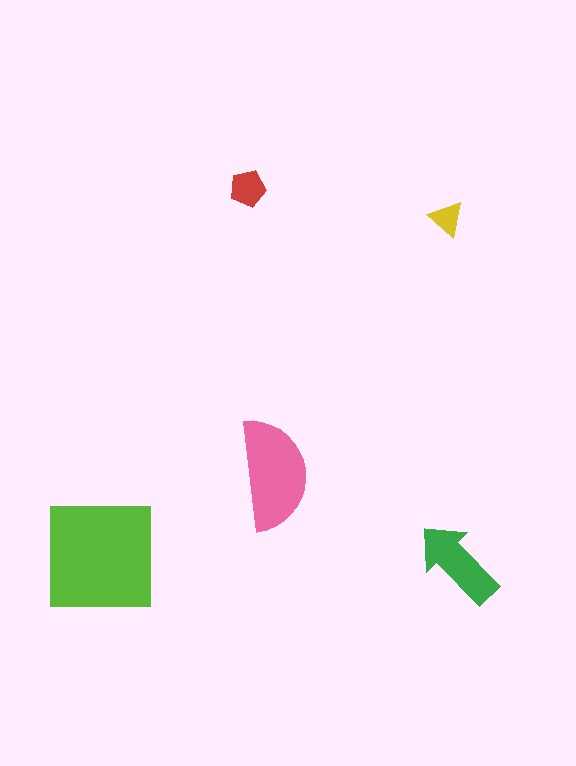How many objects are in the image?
There are 5 objects in the image.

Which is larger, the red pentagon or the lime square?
The lime square.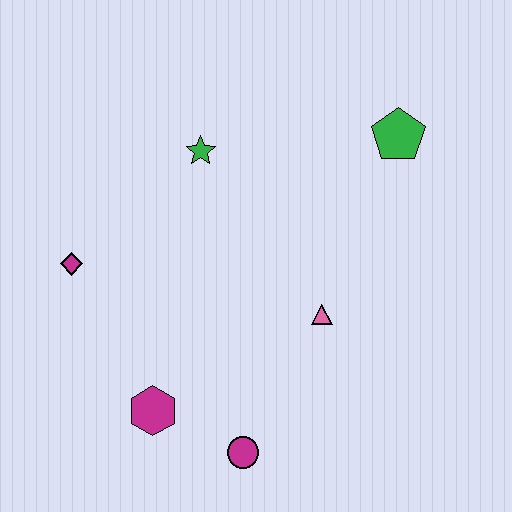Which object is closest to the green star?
The magenta diamond is closest to the green star.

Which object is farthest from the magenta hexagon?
The green pentagon is farthest from the magenta hexagon.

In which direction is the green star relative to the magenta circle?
The green star is above the magenta circle.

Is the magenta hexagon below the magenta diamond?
Yes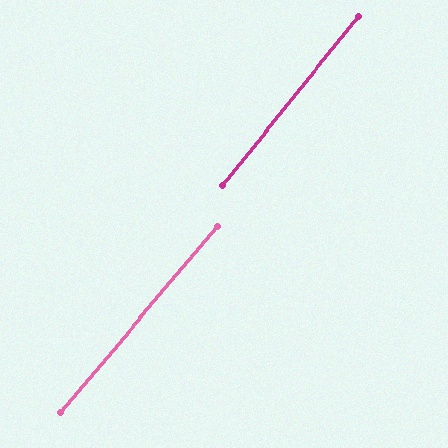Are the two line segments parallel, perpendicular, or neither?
Parallel — their directions differ by only 1.3°.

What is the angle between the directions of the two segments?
Approximately 1 degree.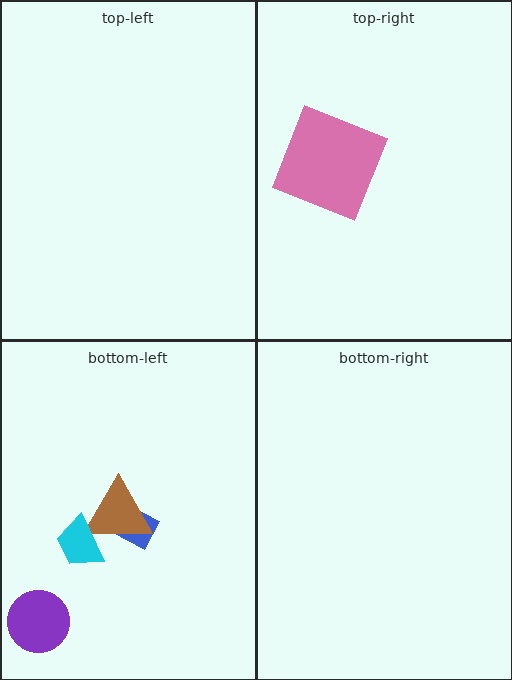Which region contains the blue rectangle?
The bottom-left region.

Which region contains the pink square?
The top-right region.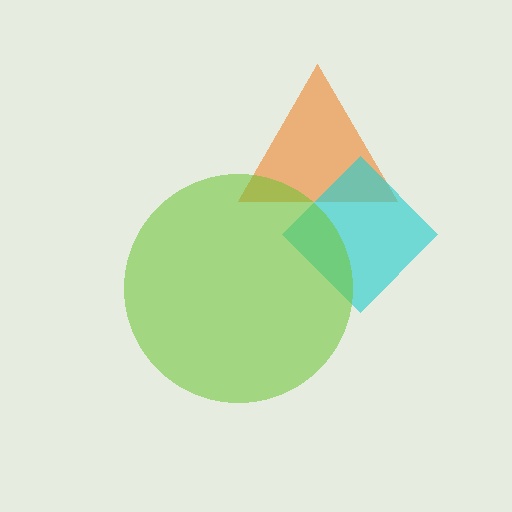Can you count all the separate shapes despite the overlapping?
Yes, there are 3 separate shapes.